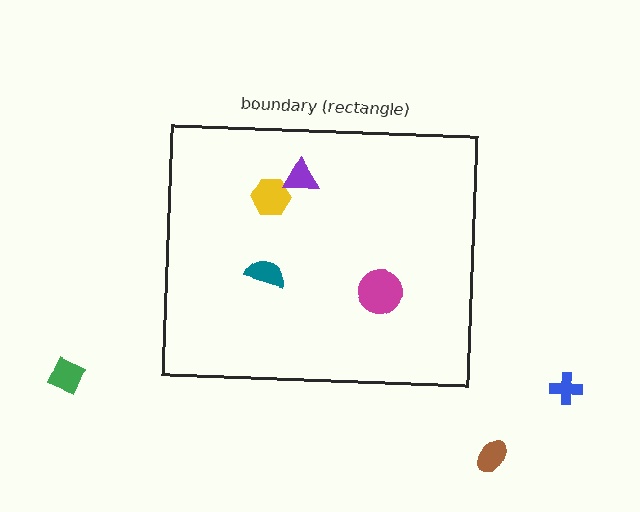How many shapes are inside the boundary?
4 inside, 3 outside.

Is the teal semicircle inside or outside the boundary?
Inside.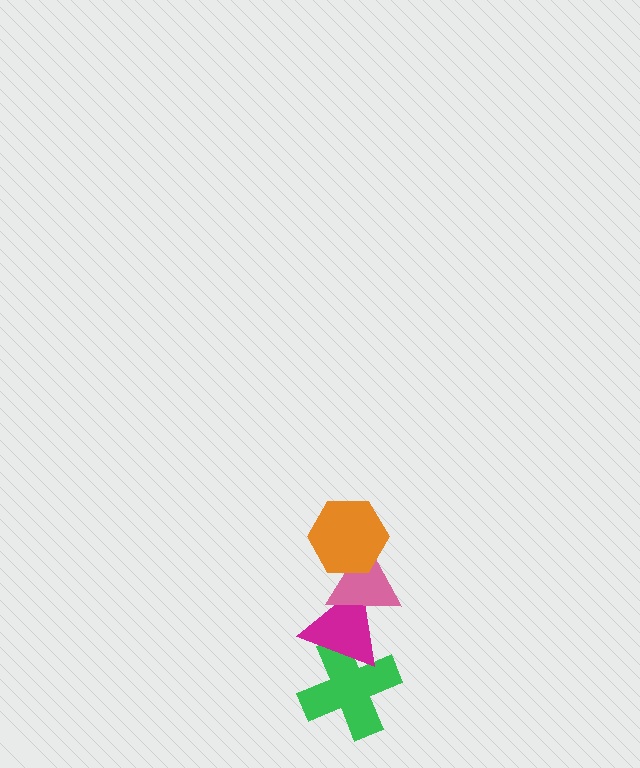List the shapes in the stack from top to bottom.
From top to bottom: the orange hexagon, the pink triangle, the magenta triangle, the green cross.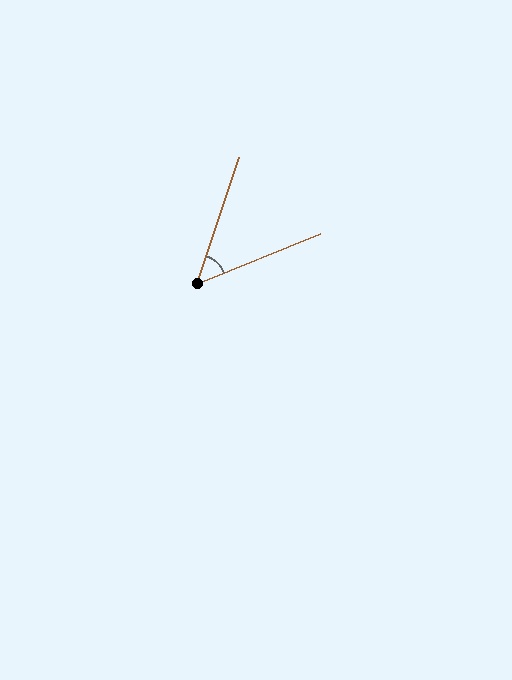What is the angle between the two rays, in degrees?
Approximately 50 degrees.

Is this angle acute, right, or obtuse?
It is acute.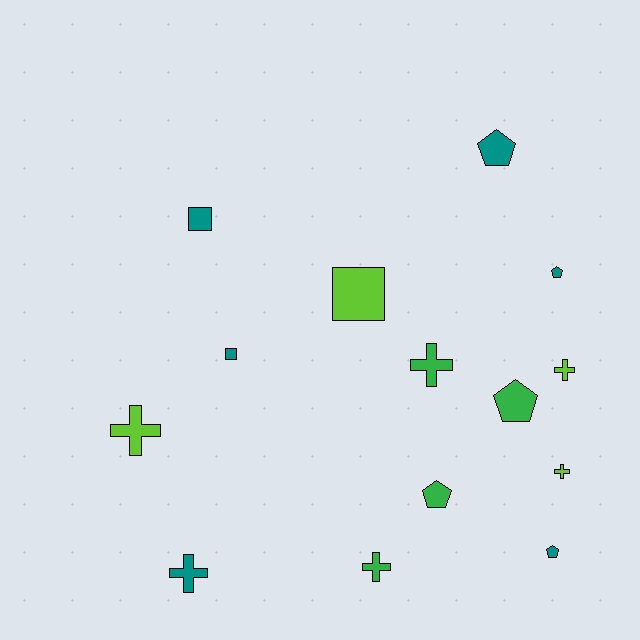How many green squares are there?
There are no green squares.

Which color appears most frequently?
Teal, with 6 objects.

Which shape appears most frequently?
Cross, with 6 objects.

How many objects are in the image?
There are 14 objects.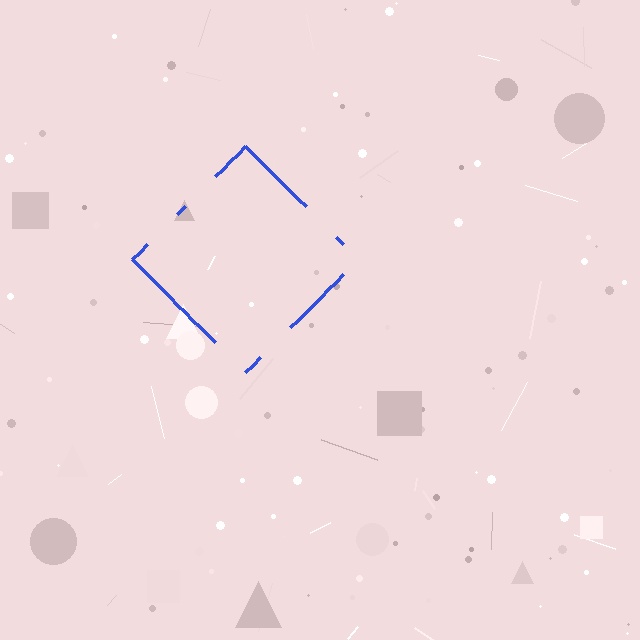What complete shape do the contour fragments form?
The contour fragments form a diamond.